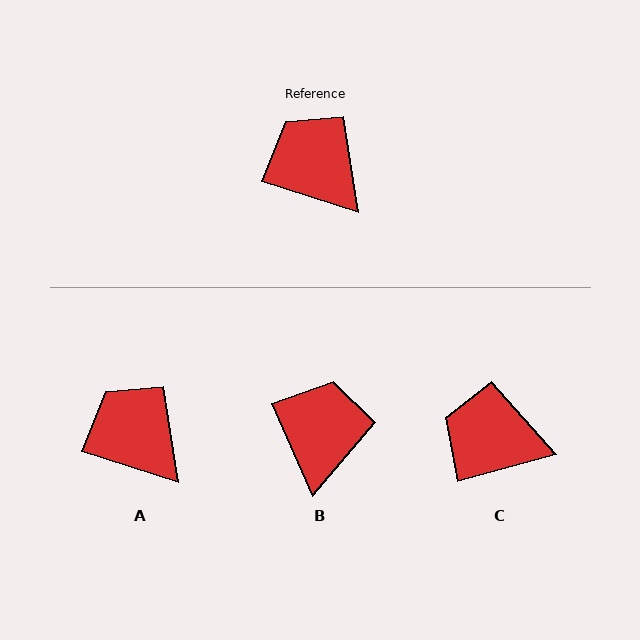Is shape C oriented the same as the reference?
No, it is off by about 33 degrees.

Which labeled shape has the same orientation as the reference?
A.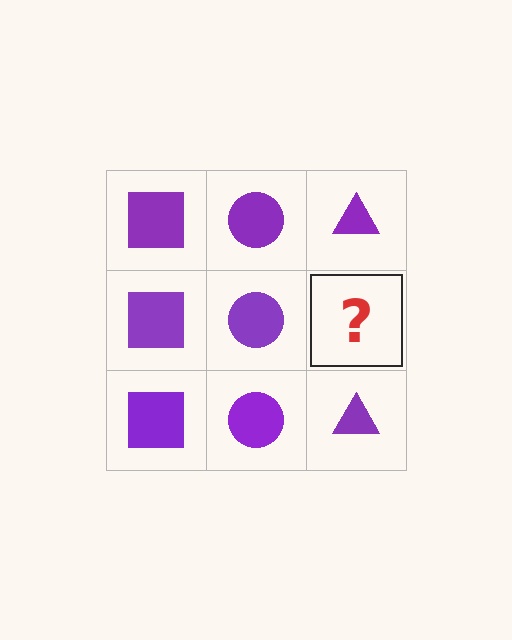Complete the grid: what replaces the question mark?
The question mark should be replaced with a purple triangle.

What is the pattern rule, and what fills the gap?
The rule is that each column has a consistent shape. The gap should be filled with a purple triangle.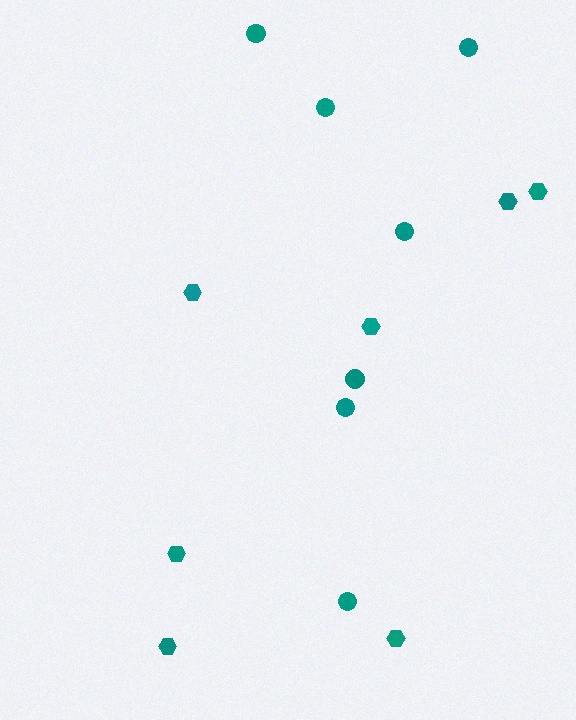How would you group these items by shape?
There are 2 groups: one group of circles (7) and one group of hexagons (7).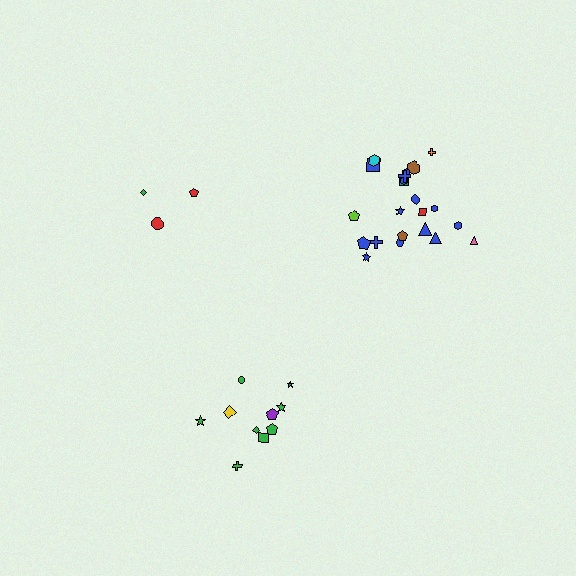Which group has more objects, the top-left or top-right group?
The top-right group.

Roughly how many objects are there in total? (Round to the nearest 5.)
Roughly 35 objects in total.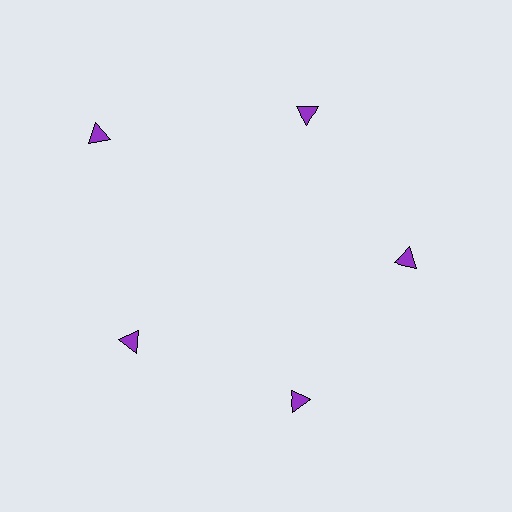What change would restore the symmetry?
The symmetry would be restored by moving it inward, back onto the ring so that all 5 triangles sit at equal angles and equal distance from the center.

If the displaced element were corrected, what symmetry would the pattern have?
It would have 5-fold rotational symmetry — the pattern would map onto itself every 72 degrees.